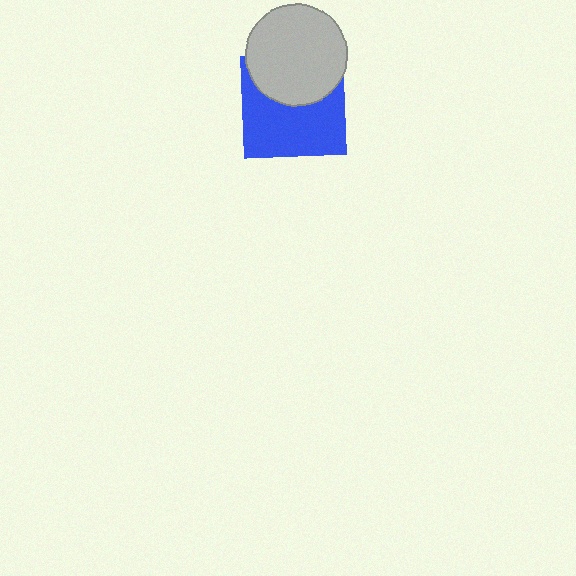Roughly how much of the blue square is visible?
About half of it is visible (roughly 60%).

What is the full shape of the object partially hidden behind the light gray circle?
The partially hidden object is a blue square.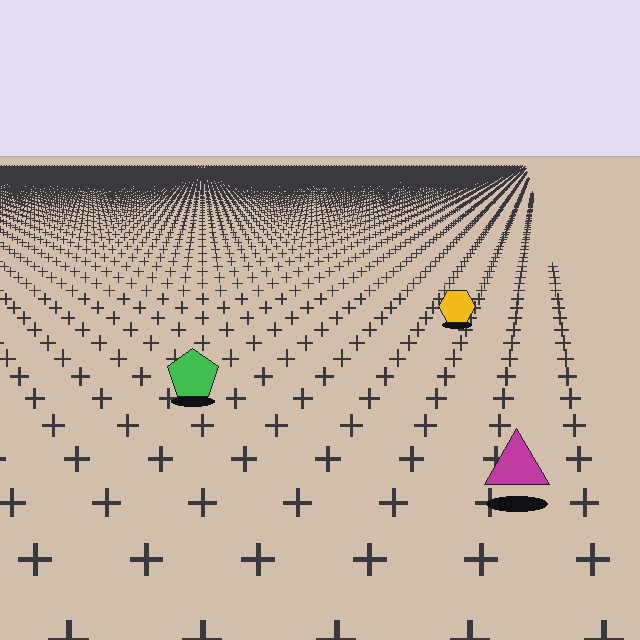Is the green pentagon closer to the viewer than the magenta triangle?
No. The magenta triangle is closer — you can tell from the texture gradient: the ground texture is coarser near it.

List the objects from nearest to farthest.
From nearest to farthest: the magenta triangle, the green pentagon, the yellow hexagon.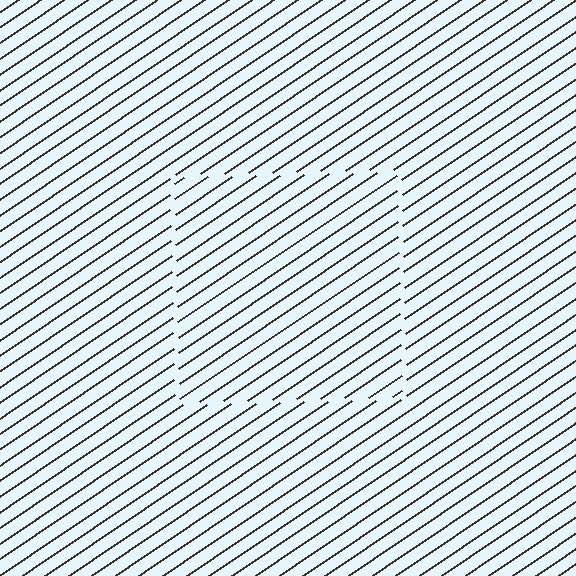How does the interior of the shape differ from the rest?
The interior of the shape contains the same grating, shifted by half a period — the contour is defined by the phase discontinuity where line-ends from the inner and outer gratings abut.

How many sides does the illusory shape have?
4 sides — the line-ends trace a square.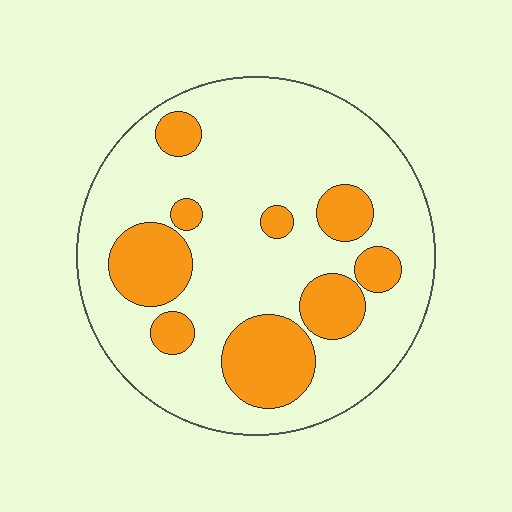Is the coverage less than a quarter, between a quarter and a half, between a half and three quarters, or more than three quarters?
Between a quarter and a half.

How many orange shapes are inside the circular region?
9.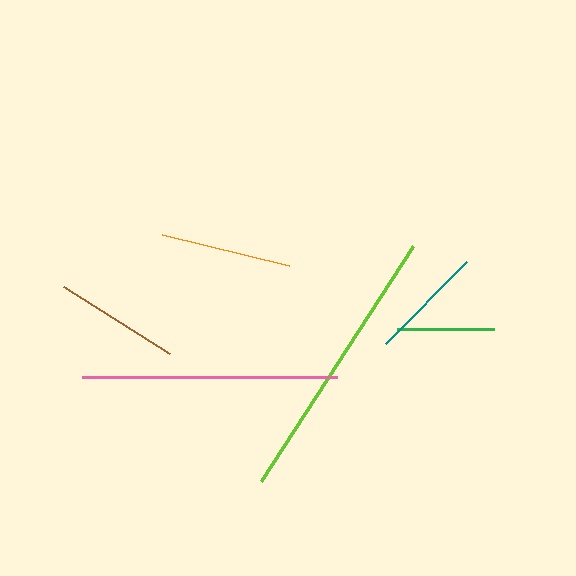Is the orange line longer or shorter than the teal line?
The orange line is longer than the teal line.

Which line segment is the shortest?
The green line is the shortest at approximately 97 pixels.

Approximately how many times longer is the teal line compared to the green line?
The teal line is approximately 1.2 times the length of the green line.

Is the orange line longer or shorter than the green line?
The orange line is longer than the green line.